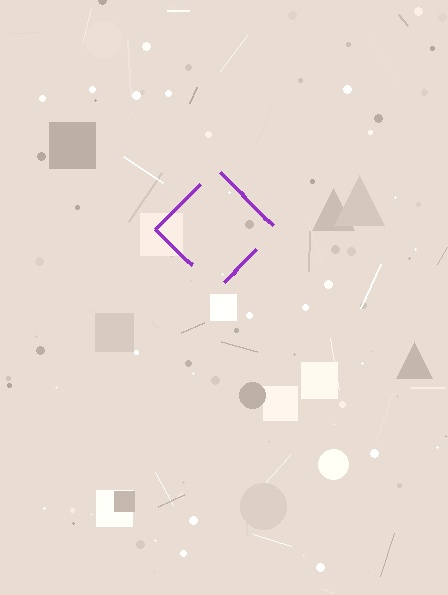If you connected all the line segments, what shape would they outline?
They would outline a diamond.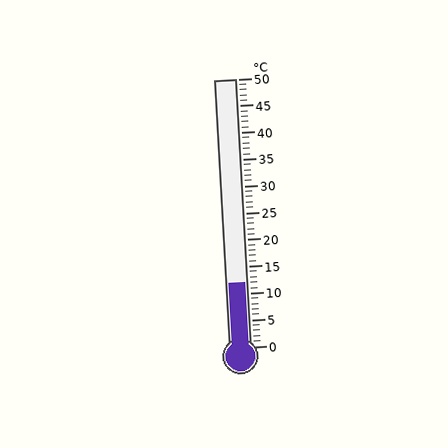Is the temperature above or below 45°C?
The temperature is below 45°C.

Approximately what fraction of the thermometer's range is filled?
The thermometer is filled to approximately 25% of its range.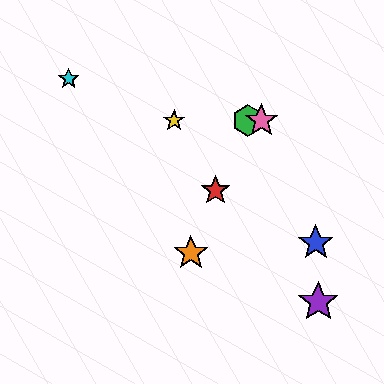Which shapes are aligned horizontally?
The green hexagon, the yellow star, the pink star are aligned horizontally.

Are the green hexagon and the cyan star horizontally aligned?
No, the green hexagon is at y≈120 and the cyan star is at y≈79.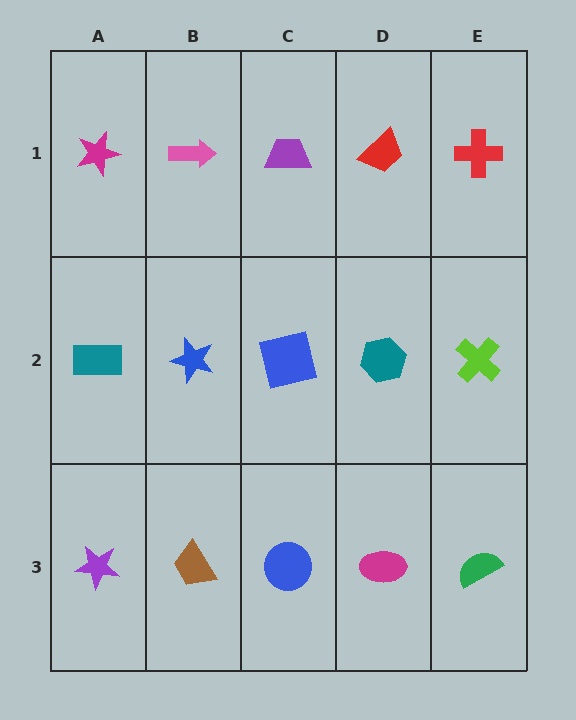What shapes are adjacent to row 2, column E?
A red cross (row 1, column E), a green semicircle (row 3, column E), a teal hexagon (row 2, column D).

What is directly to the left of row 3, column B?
A purple star.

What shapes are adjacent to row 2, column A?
A magenta star (row 1, column A), a purple star (row 3, column A), a blue star (row 2, column B).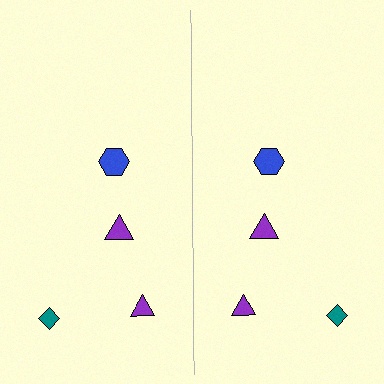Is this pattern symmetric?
Yes, this pattern has bilateral (reflection) symmetry.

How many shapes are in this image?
There are 8 shapes in this image.